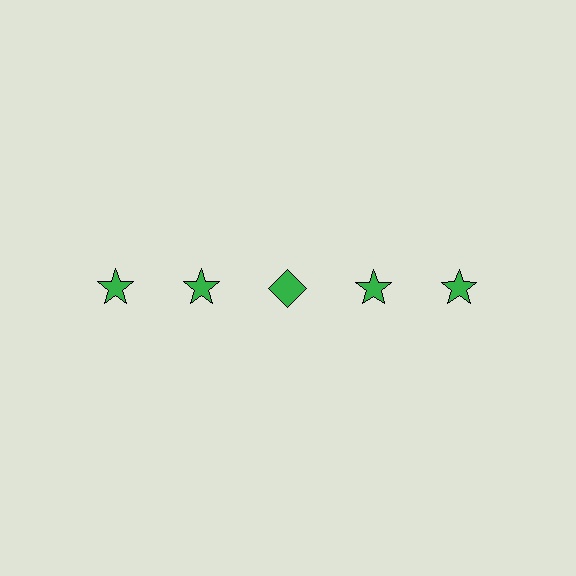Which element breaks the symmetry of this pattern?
The green diamond in the top row, center column breaks the symmetry. All other shapes are green stars.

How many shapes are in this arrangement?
There are 5 shapes arranged in a grid pattern.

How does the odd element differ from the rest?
It has a different shape: diamond instead of star.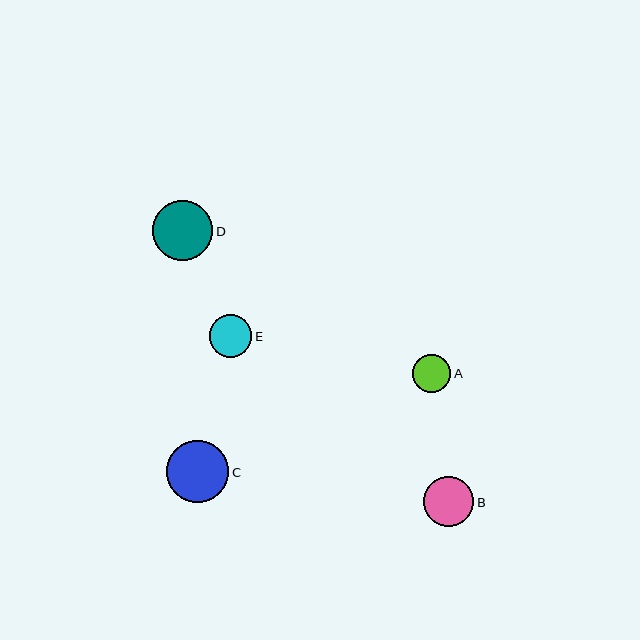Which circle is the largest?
Circle C is the largest with a size of approximately 62 pixels.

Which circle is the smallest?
Circle A is the smallest with a size of approximately 38 pixels.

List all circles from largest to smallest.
From largest to smallest: C, D, B, E, A.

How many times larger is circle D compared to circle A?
Circle D is approximately 1.6 times the size of circle A.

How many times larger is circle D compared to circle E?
Circle D is approximately 1.4 times the size of circle E.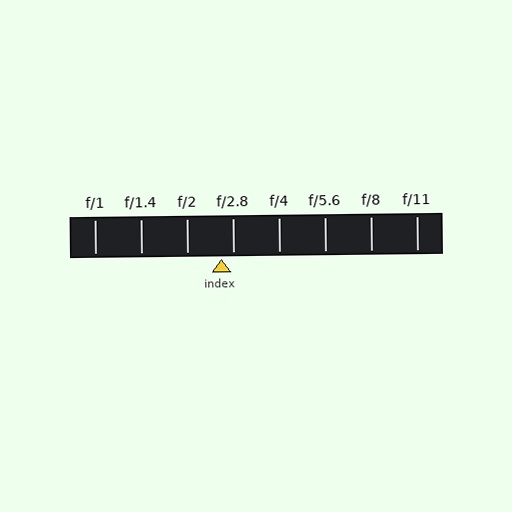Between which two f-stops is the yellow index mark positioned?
The index mark is between f/2 and f/2.8.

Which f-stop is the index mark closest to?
The index mark is closest to f/2.8.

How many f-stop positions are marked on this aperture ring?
There are 8 f-stop positions marked.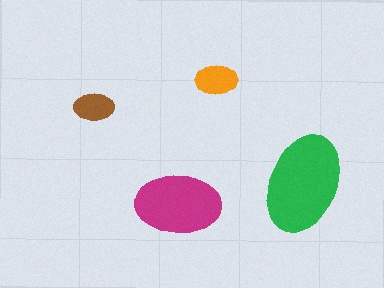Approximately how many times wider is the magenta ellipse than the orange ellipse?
About 2 times wider.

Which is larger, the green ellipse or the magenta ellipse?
The green one.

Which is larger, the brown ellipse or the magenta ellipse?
The magenta one.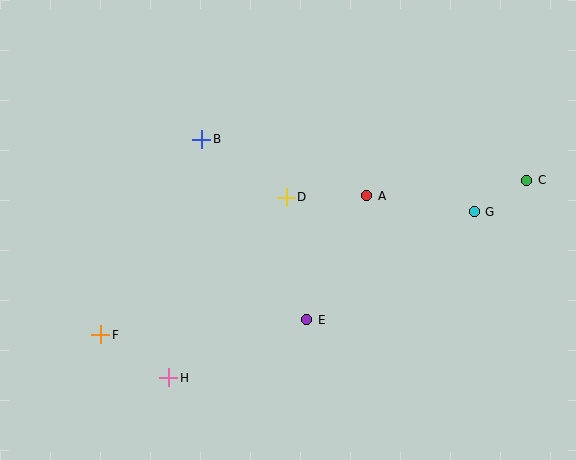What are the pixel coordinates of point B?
Point B is at (202, 139).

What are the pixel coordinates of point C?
Point C is at (527, 180).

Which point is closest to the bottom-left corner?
Point F is closest to the bottom-left corner.